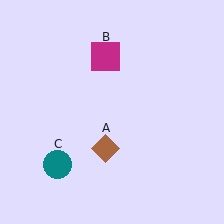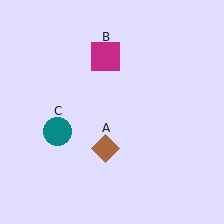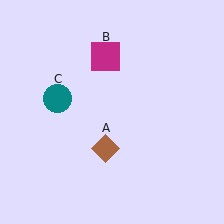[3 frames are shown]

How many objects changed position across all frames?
1 object changed position: teal circle (object C).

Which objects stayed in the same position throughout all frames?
Brown diamond (object A) and magenta square (object B) remained stationary.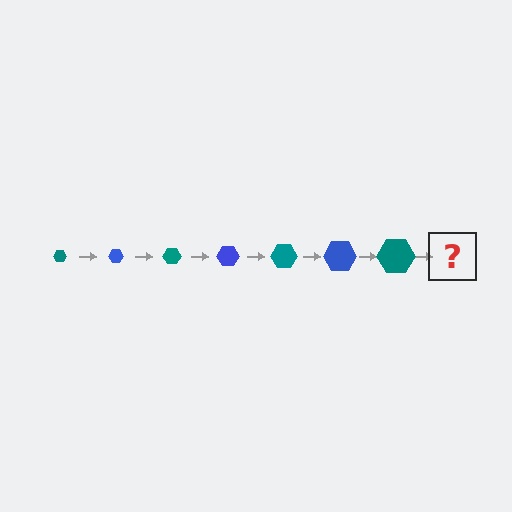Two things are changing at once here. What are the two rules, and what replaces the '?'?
The two rules are that the hexagon grows larger each step and the color cycles through teal and blue. The '?' should be a blue hexagon, larger than the previous one.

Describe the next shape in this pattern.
It should be a blue hexagon, larger than the previous one.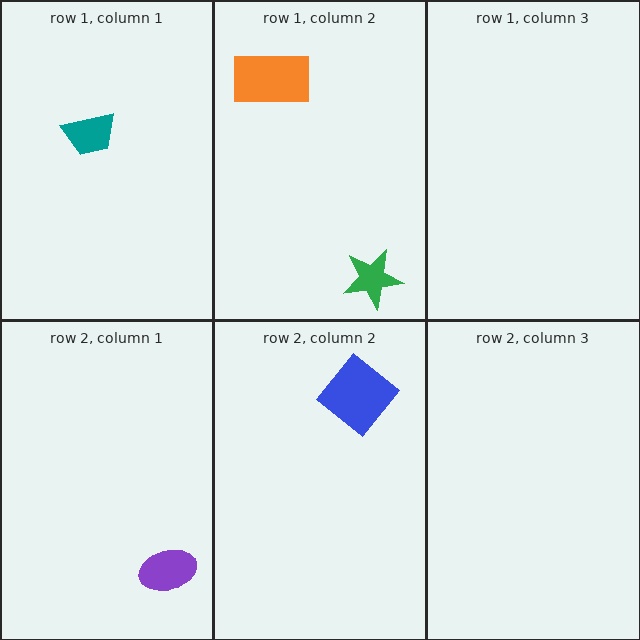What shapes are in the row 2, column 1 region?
The purple ellipse.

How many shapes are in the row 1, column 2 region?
2.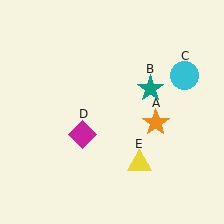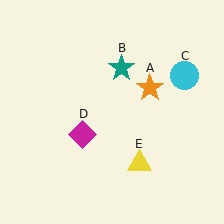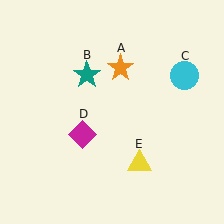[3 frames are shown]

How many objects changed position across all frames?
2 objects changed position: orange star (object A), teal star (object B).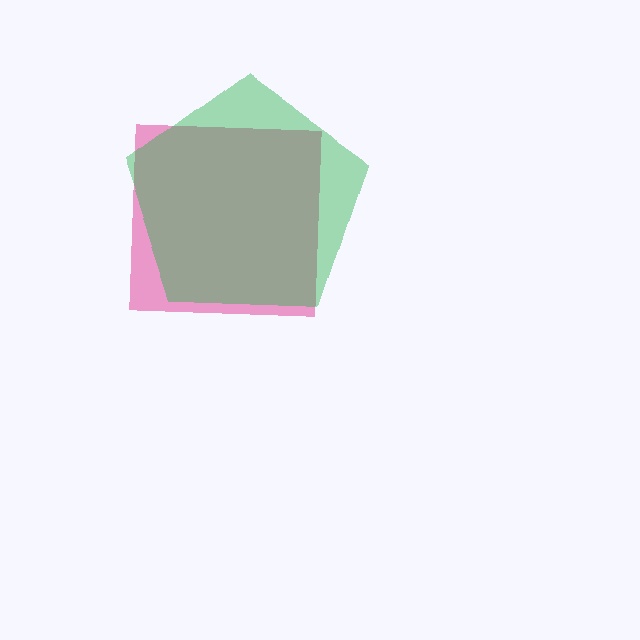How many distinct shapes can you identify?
There are 2 distinct shapes: a pink square, a green pentagon.